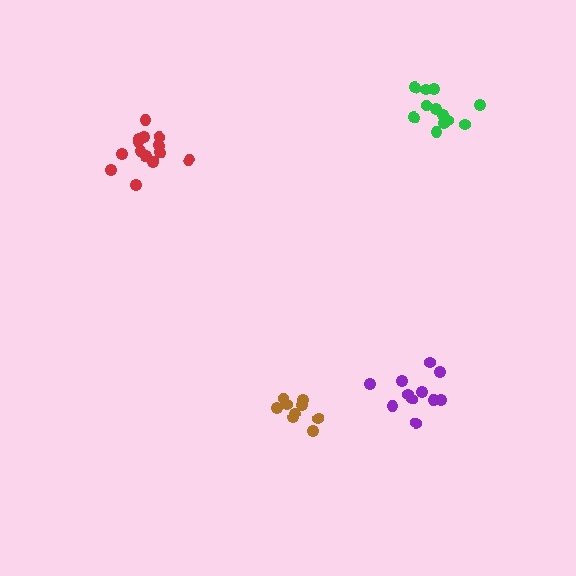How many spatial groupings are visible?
There are 4 spatial groupings.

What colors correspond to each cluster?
The clusters are colored: green, purple, brown, red.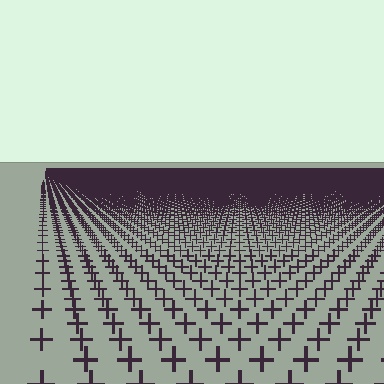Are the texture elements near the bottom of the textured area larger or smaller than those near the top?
Larger. Near the bottom, elements are closer to the viewer and appear at a bigger on-screen size.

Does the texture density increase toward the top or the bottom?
Density increases toward the top.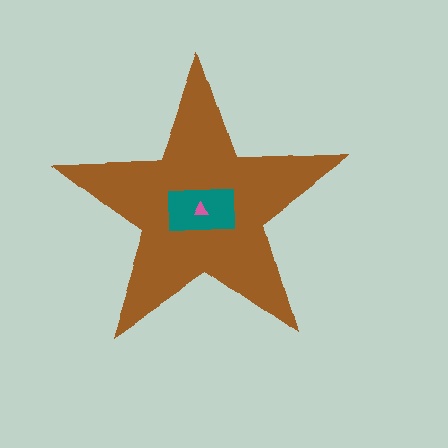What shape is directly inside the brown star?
The teal rectangle.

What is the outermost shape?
The brown star.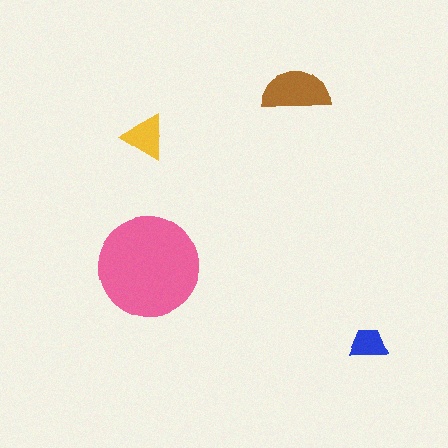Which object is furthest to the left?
The yellow triangle is leftmost.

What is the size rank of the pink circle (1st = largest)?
1st.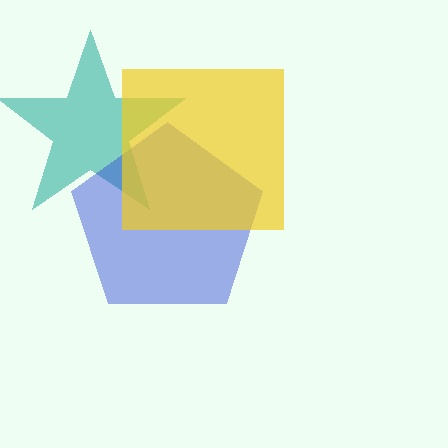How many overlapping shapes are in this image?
There are 3 overlapping shapes in the image.